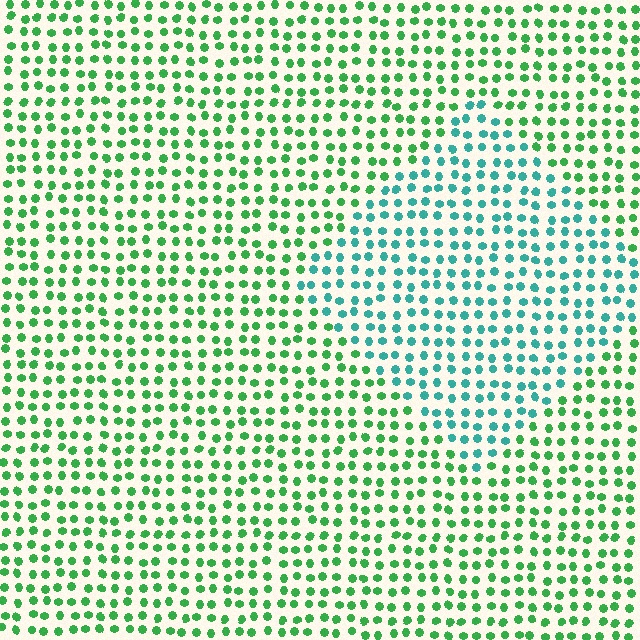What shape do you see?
I see a diamond.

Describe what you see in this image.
The image is filled with small green elements in a uniform arrangement. A diamond-shaped region is visible where the elements are tinted to a slightly different hue, forming a subtle color boundary.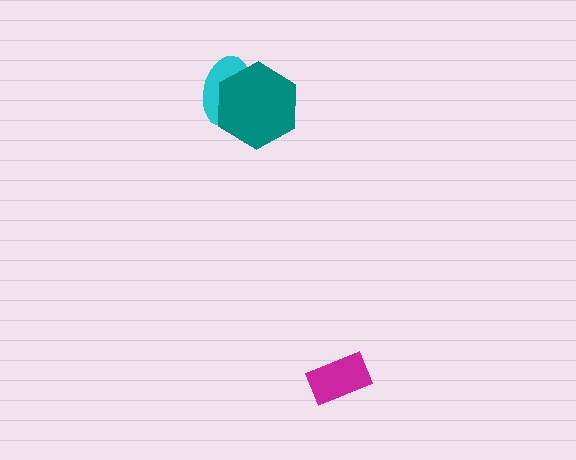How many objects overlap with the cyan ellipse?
1 object overlaps with the cyan ellipse.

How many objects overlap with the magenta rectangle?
0 objects overlap with the magenta rectangle.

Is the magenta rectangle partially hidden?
No, no other shape covers it.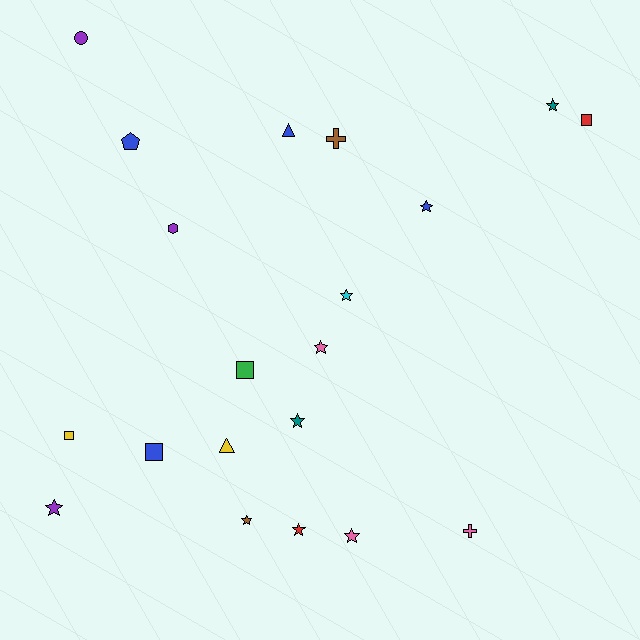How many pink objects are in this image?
There are 3 pink objects.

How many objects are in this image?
There are 20 objects.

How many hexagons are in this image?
There is 1 hexagon.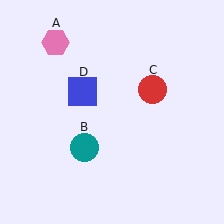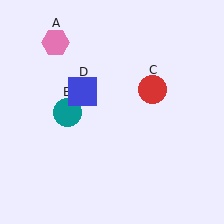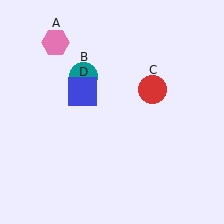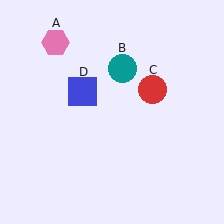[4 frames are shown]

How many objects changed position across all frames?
1 object changed position: teal circle (object B).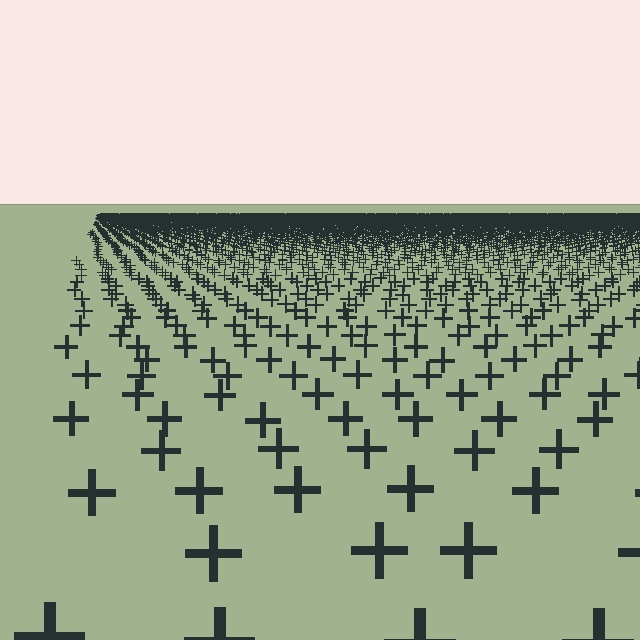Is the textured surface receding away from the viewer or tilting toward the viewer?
The surface is receding away from the viewer. Texture elements get smaller and denser toward the top.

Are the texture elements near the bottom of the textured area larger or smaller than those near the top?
Larger. Near the bottom, elements are closer to the viewer and appear at a bigger on-screen size.